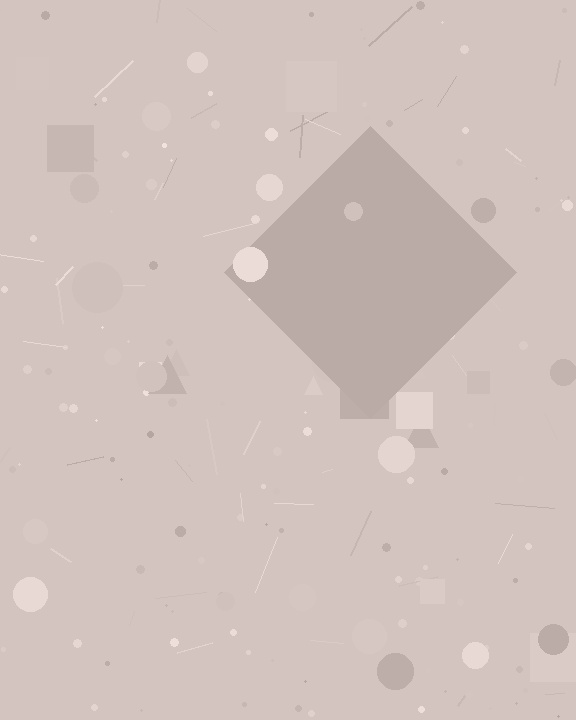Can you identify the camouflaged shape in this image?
The camouflaged shape is a diamond.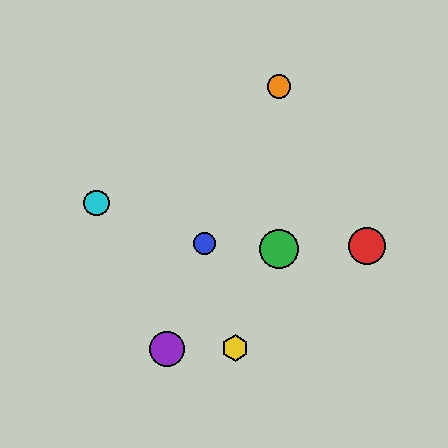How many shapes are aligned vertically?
2 shapes (the green circle, the orange circle) are aligned vertically.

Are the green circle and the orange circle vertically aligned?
Yes, both are at x≈279.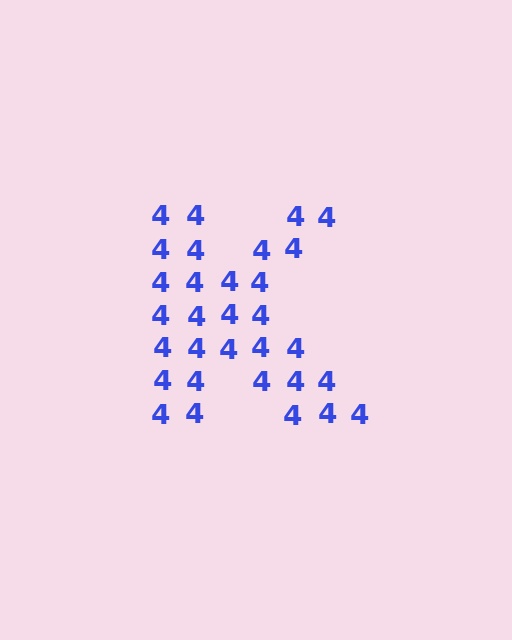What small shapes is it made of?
It is made of small digit 4's.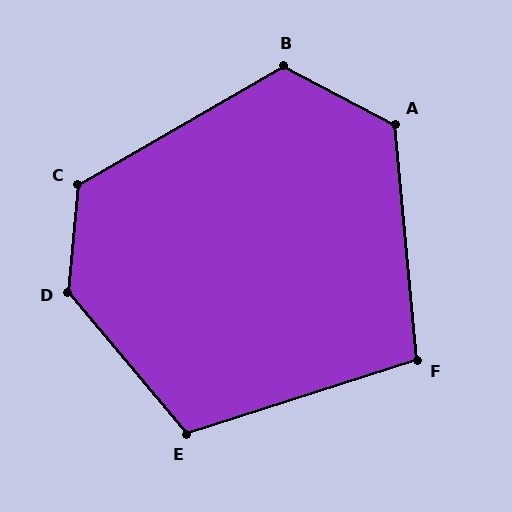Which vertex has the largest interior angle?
D, at approximately 135 degrees.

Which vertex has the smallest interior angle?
F, at approximately 103 degrees.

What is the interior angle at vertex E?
Approximately 112 degrees (obtuse).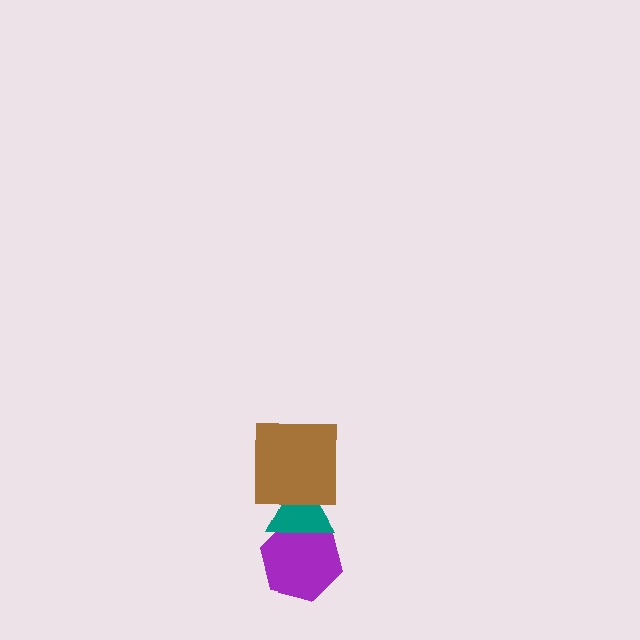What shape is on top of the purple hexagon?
The teal triangle is on top of the purple hexagon.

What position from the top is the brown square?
The brown square is 1st from the top.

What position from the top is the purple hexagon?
The purple hexagon is 3rd from the top.